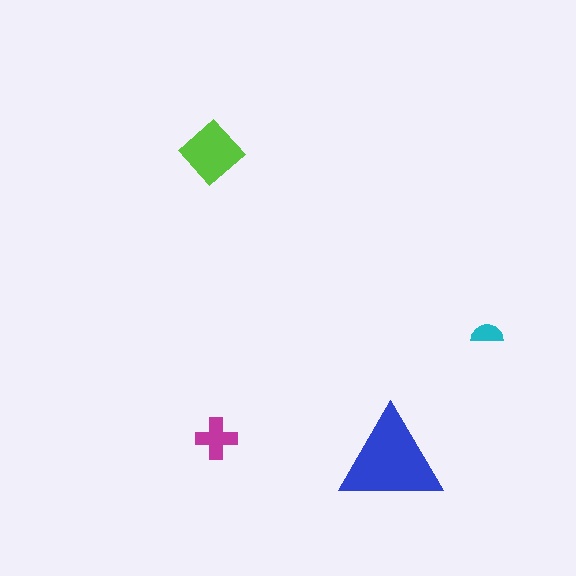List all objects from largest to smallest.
The blue triangle, the lime diamond, the magenta cross, the cyan semicircle.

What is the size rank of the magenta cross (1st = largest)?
3rd.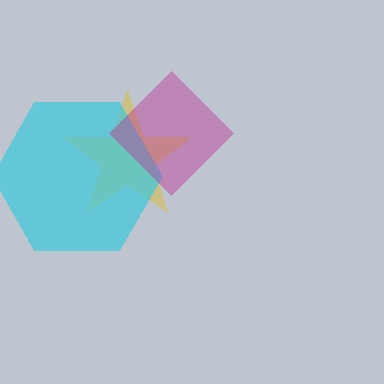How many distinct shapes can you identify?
There are 3 distinct shapes: a yellow star, a cyan hexagon, a magenta diamond.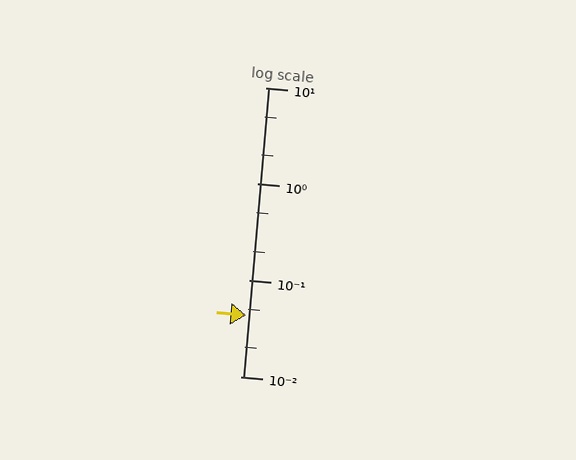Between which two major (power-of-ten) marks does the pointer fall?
The pointer is between 0.01 and 0.1.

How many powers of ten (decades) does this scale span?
The scale spans 3 decades, from 0.01 to 10.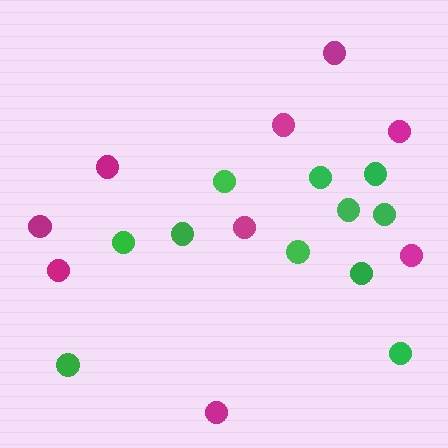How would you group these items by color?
There are 2 groups: one group of green circles (11) and one group of magenta circles (9).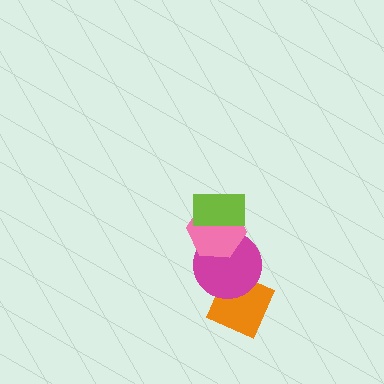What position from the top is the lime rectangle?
The lime rectangle is 1st from the top.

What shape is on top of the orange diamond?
The magenta circle is on top of the orange diamond.